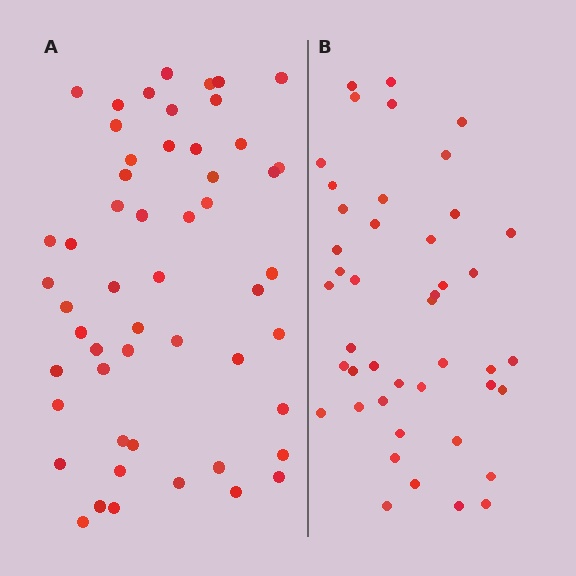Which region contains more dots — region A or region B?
Region A (the left region) has more dots.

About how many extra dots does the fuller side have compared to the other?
Region A has roughly 8 or so more dots than region B.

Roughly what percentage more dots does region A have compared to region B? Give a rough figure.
About 20% more.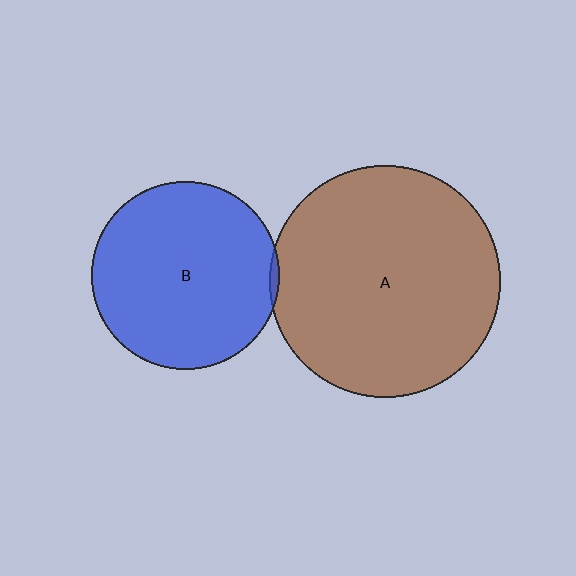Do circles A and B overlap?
Yes.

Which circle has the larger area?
Circle A (brown).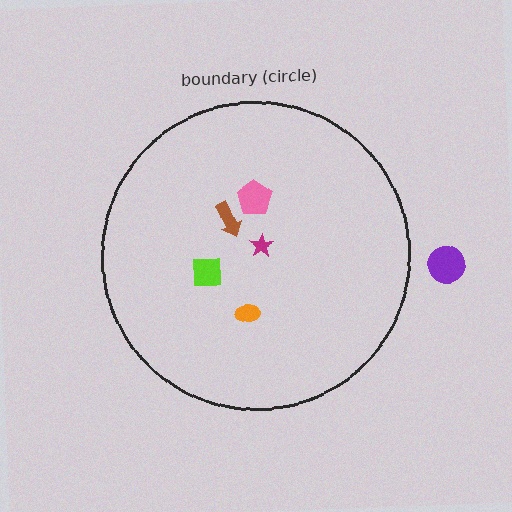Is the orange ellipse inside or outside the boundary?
Inside.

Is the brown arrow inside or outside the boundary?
Inside.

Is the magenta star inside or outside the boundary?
Inside.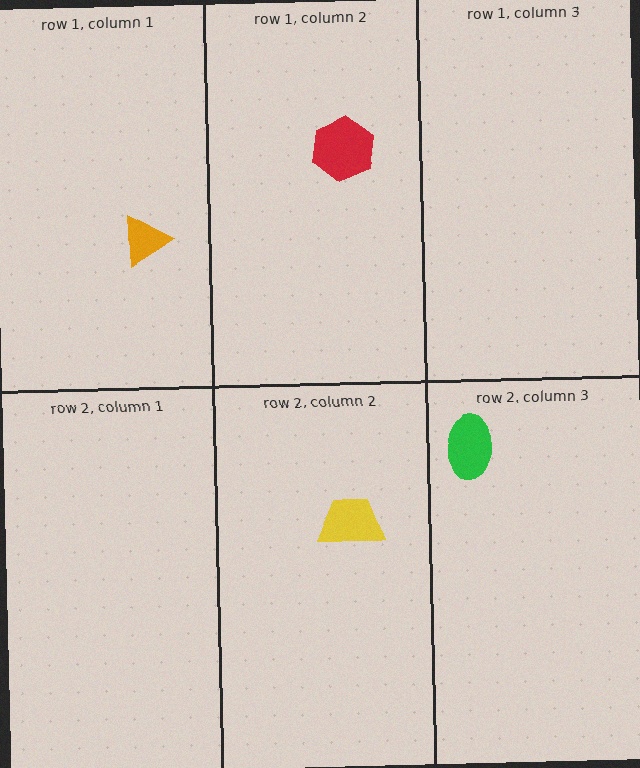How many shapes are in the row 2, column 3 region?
1.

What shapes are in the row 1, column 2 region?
The red hexagon.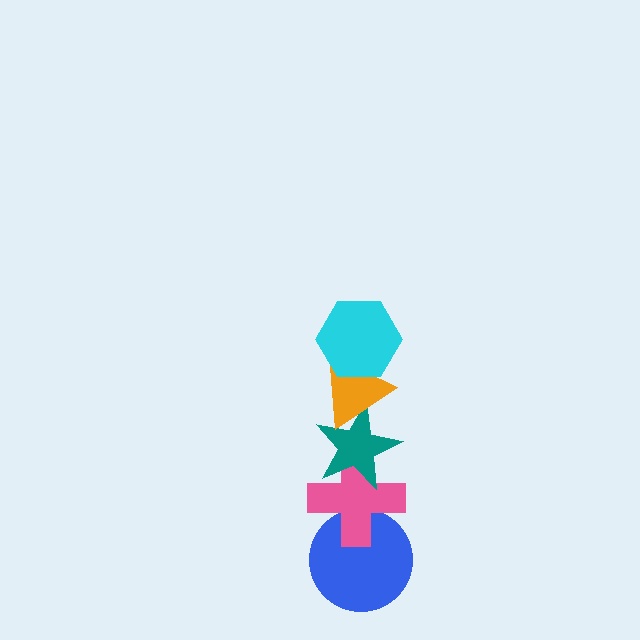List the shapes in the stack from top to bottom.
From top to bottom: the cyan hexagon, the orange triangle, the teal star, the pink cross, the blue circle.